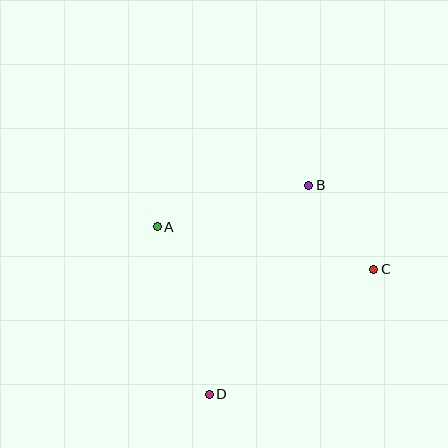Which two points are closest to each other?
Points B and C are closest to each other.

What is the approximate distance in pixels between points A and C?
The distance between A and C is approximately 221 pixels.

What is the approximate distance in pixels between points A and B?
The distance between A and B is approximately 157 pixels.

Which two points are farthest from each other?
Points B and D are farthest from each other.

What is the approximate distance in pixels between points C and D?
The distance between C and D is approximately 207 pixels.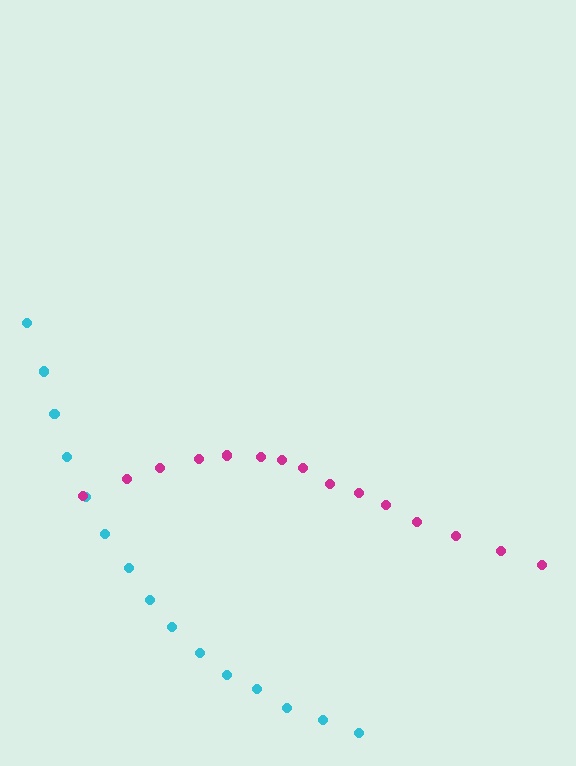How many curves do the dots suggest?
There are 2 distinct paths.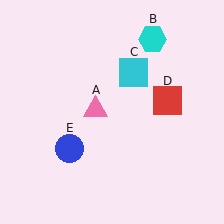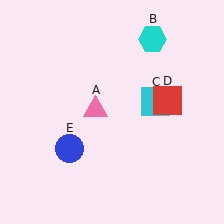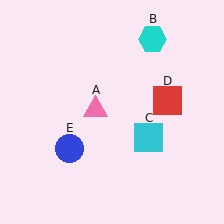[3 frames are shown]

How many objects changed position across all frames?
1 object changed position: cyan square (object C).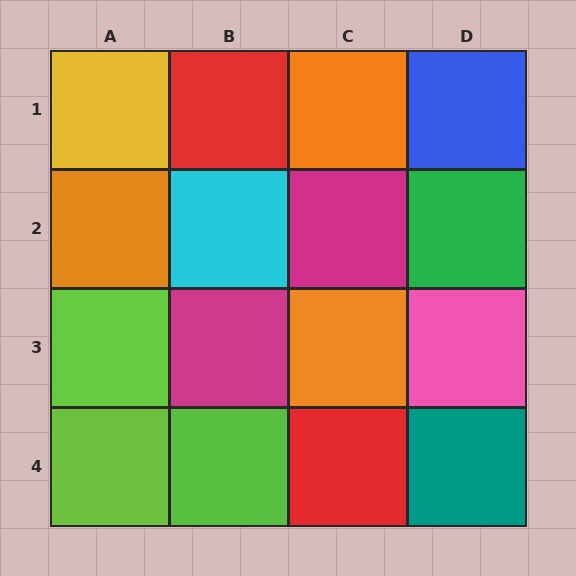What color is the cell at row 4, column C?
Red.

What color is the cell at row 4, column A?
Lime.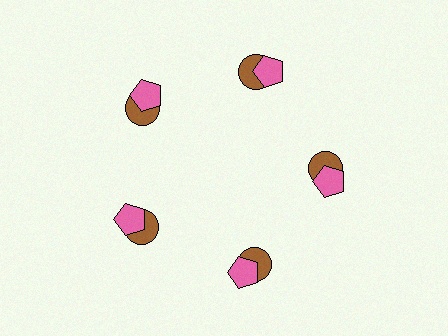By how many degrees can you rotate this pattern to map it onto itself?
The pattern maps onto itself every 72 degrees of rotation.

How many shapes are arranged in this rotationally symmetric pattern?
There are 10 shapes, arranged in 5 groups of 2.